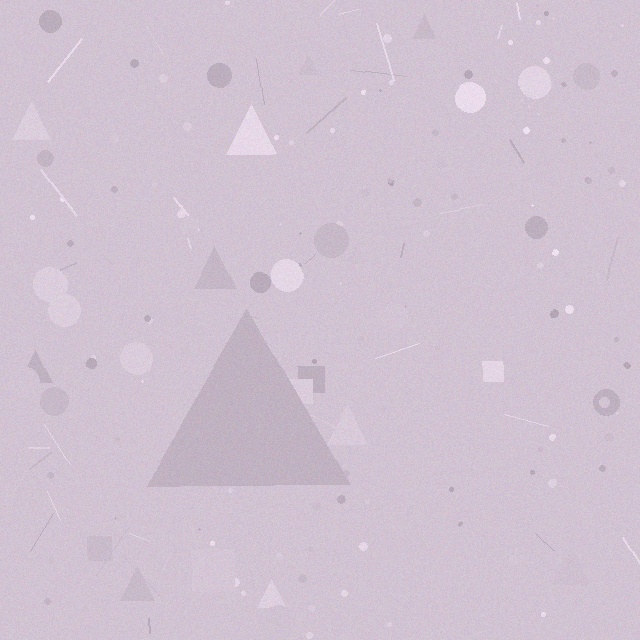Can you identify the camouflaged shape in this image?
The camouflaged shape is a triangle.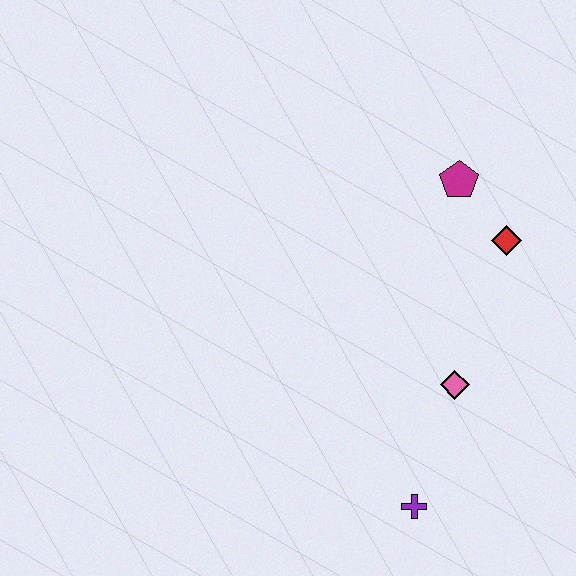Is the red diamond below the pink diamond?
No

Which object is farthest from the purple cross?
The magenta pentagon is farthest from the purple cross.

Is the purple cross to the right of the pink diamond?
No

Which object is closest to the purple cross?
The pink diamond is closest to the purple cross.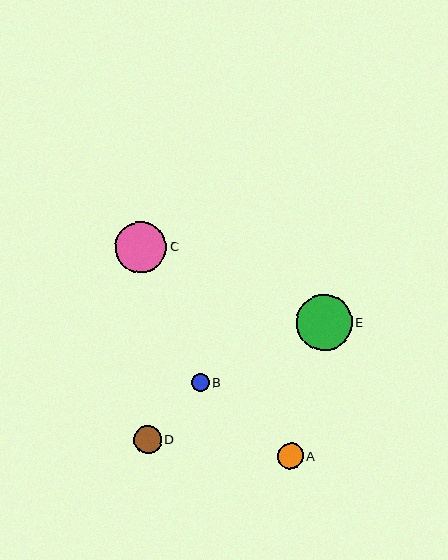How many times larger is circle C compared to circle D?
Circle C is approximately 1.8 times the size of circle D.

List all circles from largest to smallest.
From largest to smallest: E, C, D, A, B.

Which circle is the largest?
Circle E is the largest with a size of approximately 56 pixels.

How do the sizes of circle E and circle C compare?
Circle E and circle C are approximately the same size.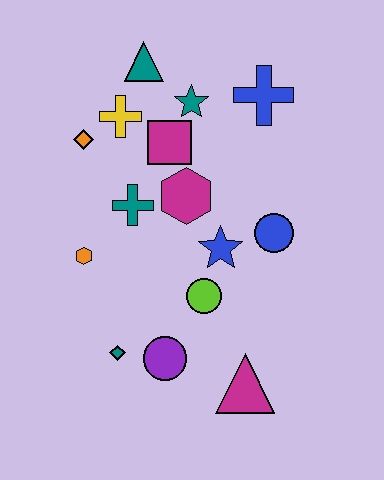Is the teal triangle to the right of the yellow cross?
Yes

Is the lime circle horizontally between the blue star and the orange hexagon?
Yes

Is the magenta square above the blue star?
Yes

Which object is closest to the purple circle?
The teal diamond is closest to the purple circle.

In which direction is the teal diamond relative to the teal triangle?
The teal diamond is below the teal triangle.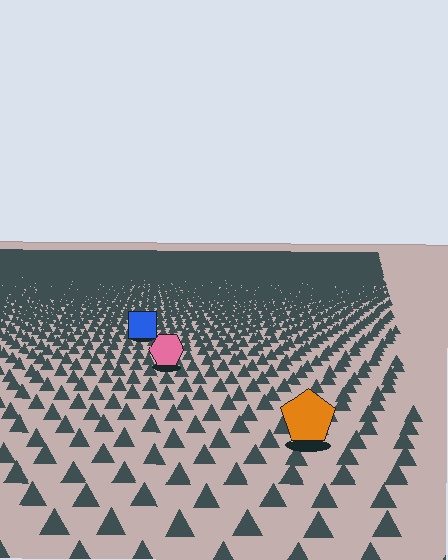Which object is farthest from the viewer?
The blue square is farthest from the viewer. It appears smaller and the ground texture around it is denser.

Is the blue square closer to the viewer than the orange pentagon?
No. The orange pentagon is closer — you can tell from the texture gradient: the ground texture is coarser near it.